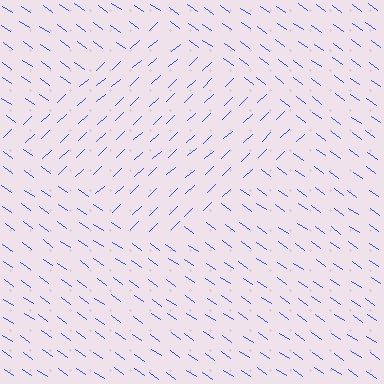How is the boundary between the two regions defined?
The boundary is defined purely by a change in line orientation (approximately 78 degrees difference). All lines are the same color and thickness.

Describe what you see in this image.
The image is filled with small blue line segments. A diamond region in the image has lines oriented differently from the surrounding lines, creating a visible texture boundary.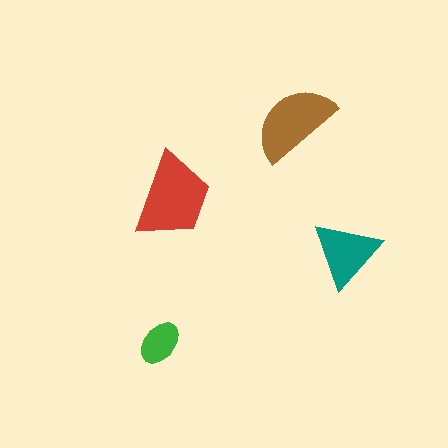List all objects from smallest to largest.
The green ellipse, the teal triangle, the brown semicircle, the red trapezoid.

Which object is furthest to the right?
The teal triangle is rightmost.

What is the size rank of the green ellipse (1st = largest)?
4th.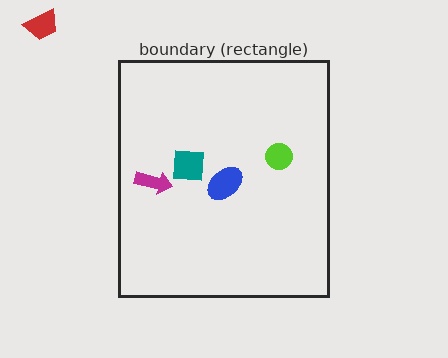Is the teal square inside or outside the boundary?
Inside.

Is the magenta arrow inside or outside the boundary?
Inside.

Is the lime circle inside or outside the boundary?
Inside.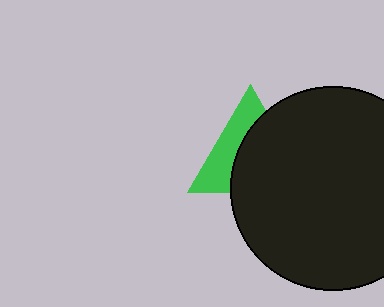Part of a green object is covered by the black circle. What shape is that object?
It is a triangle.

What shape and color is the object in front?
The object in front is a black circle.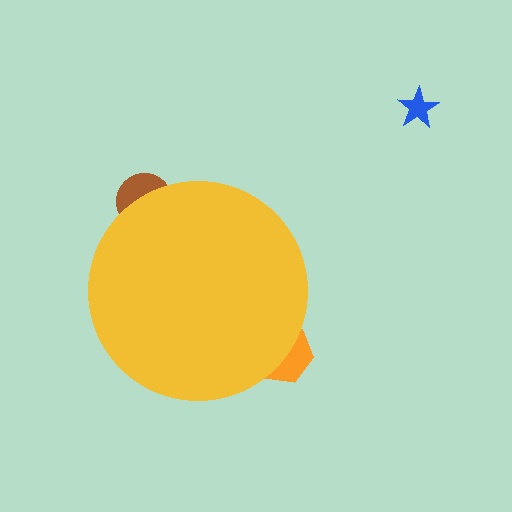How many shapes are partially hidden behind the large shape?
2 shapes are partially hidden.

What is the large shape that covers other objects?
A yellow circle.